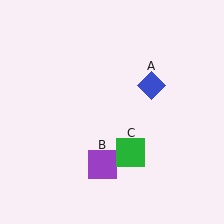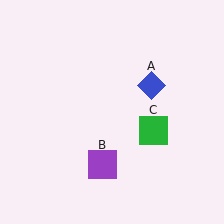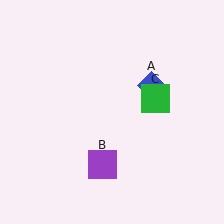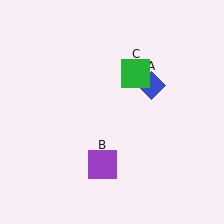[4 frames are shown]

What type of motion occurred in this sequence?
The green square (object C) rotated counterclockwise around the center of the scene.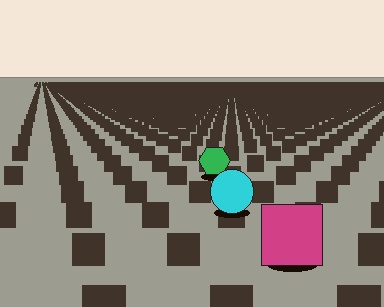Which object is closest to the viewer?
The magenta square is closest. The texture marks near it are larger and more spread out.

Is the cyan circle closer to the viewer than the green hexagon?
Yes. The cyan circle is closer — you can tell from the texture gradient: the ground texture is coarser near it.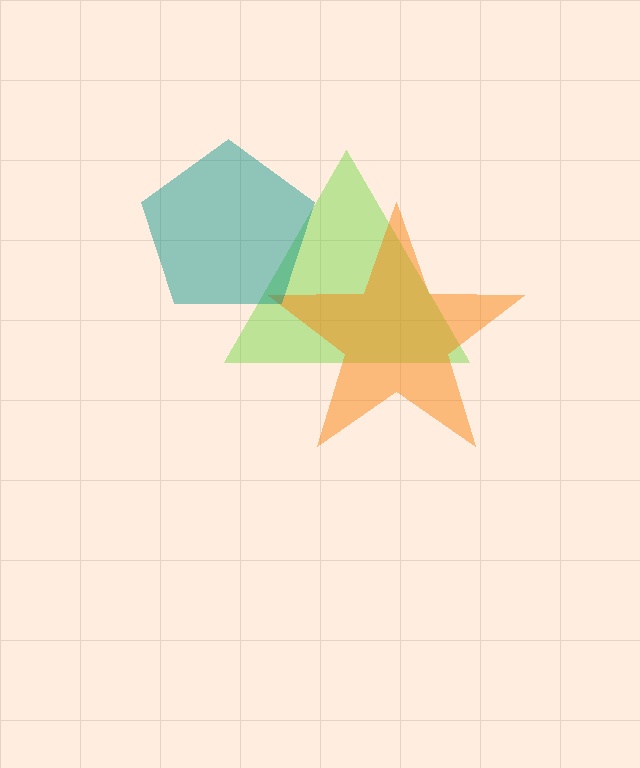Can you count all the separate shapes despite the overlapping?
Yes, there are 3 separate shapes.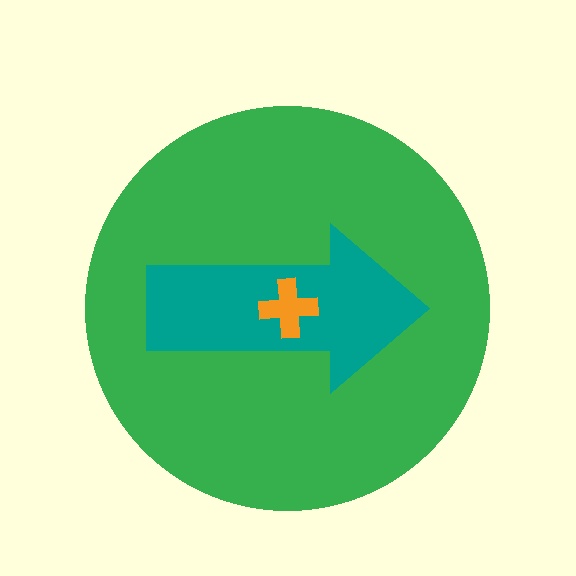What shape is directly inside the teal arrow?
The orange cross.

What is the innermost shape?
The orange cross.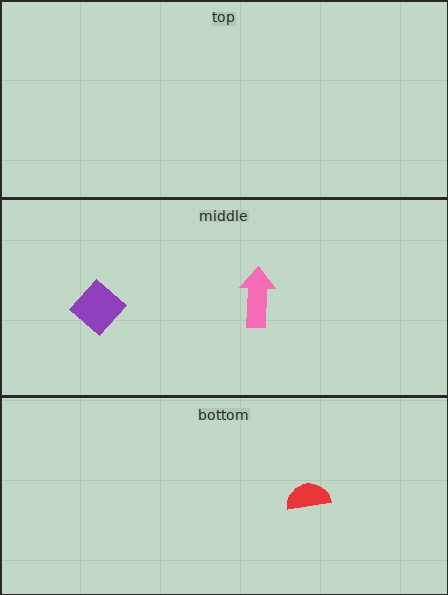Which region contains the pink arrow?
The middle region.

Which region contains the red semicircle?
The bottom region.